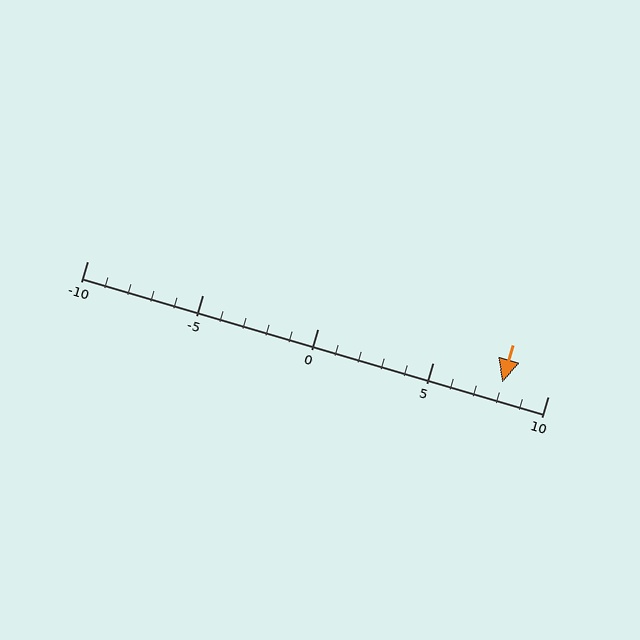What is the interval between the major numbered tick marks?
The major tick marks are spaced 5 units apart.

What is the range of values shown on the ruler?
The ruler shows values from -10 to 10.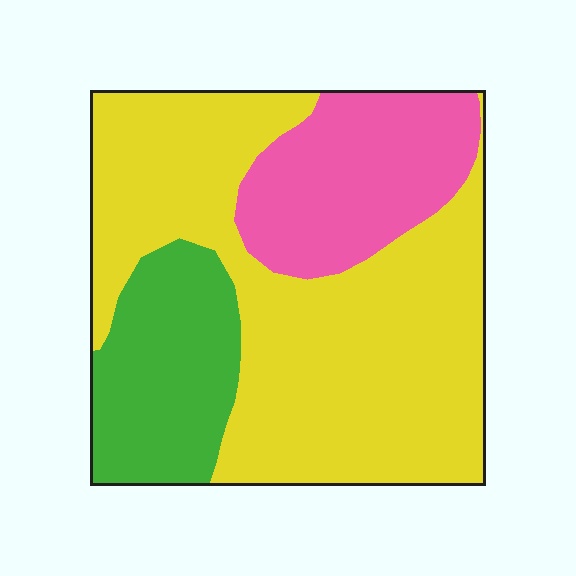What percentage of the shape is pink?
Pink covers 21% of the shape.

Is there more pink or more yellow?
Yellow.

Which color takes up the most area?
Yellow, at roughly 60%.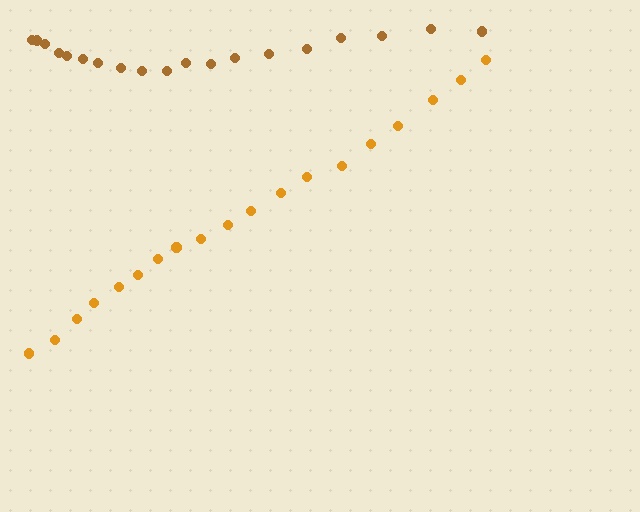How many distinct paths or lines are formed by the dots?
There are 2 distinct paths.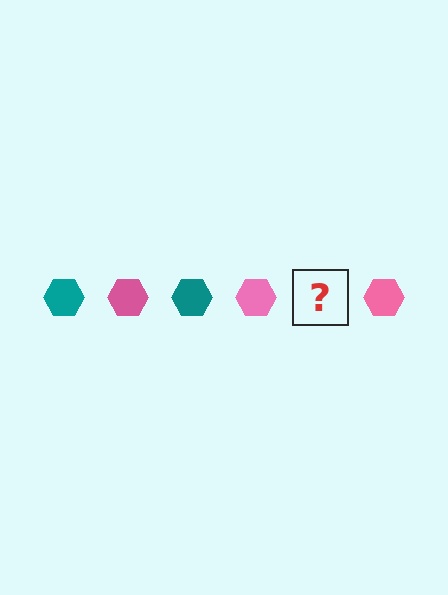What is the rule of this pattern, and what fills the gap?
The rule is that the pattern cycles through teal, pink hexagons. The gap should be filled with a teal hexagon.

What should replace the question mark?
The question mark should be replaced with a teal hexagon.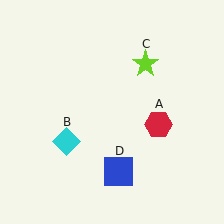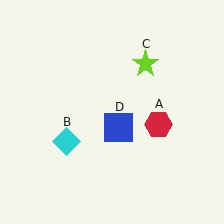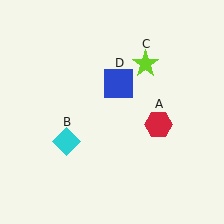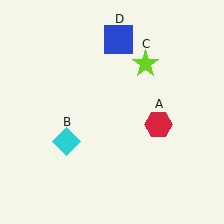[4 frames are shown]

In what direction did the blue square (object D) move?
The blue square (object D) moved up.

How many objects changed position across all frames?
1 object changed position: blue square (object D).